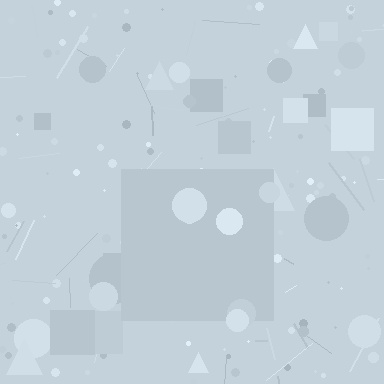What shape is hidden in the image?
A square is hidden in the image.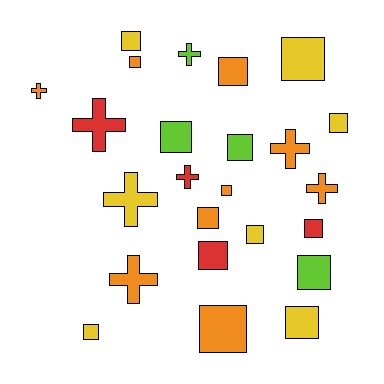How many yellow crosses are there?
There is 1 yellow cross.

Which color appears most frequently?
Orange, with 9 objects.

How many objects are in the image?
There are 24 objects.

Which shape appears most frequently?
Square, with 16 objects.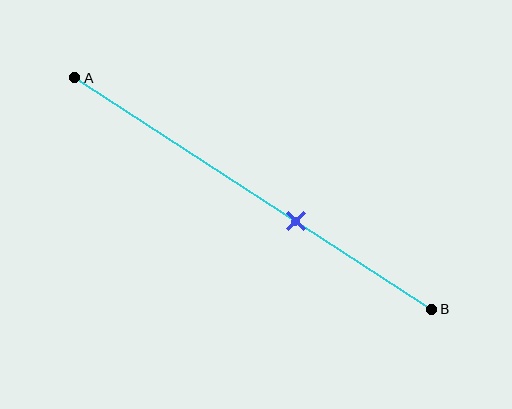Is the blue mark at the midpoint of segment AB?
No, the mark is at about 60% from A, not at the 50% midpoint.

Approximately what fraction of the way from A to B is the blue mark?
The blue mark is approximately 60% of the way from A to B.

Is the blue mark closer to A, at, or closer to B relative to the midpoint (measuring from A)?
The blue mark is closer to point B than the midpoint of segment AB.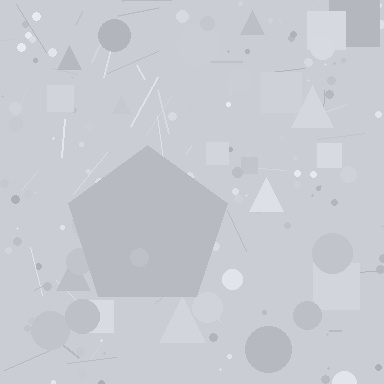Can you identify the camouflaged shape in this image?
The camouflaged shape is a pentagon.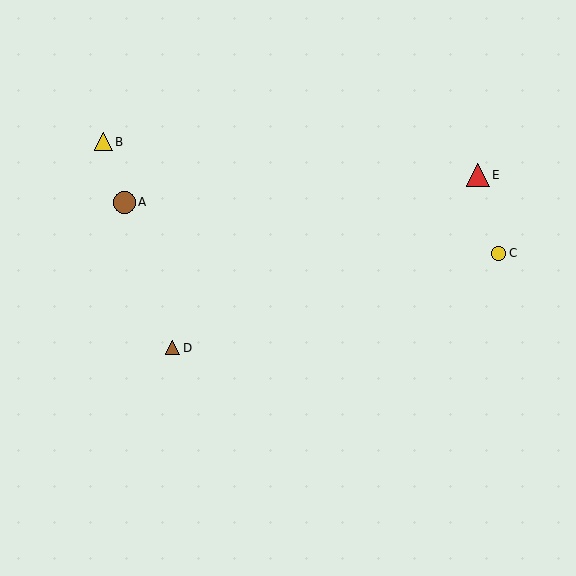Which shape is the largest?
The red triangle (labeled E) is the largest.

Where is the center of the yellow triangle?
The center of the yellow triangle is at (103, 142).